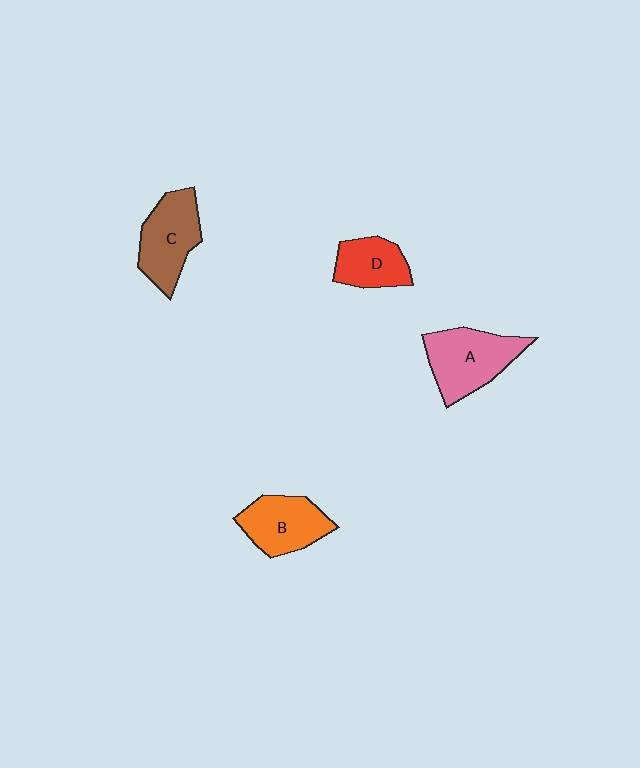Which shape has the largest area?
Shape A (pink).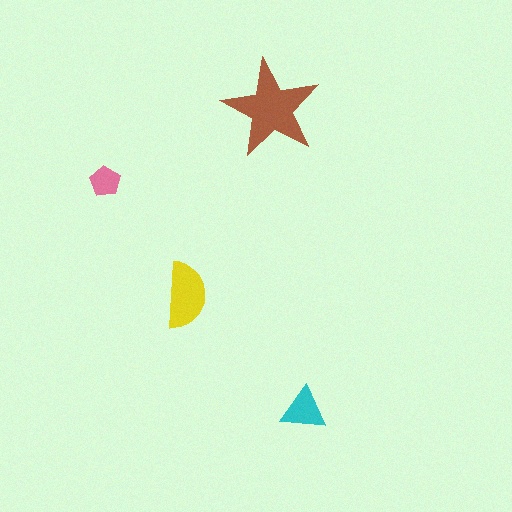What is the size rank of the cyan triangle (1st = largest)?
3rd.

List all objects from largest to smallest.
The brown star, the yellow semicircle, the cyan triangle, the pink pentagon.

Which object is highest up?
The brown star is topmost.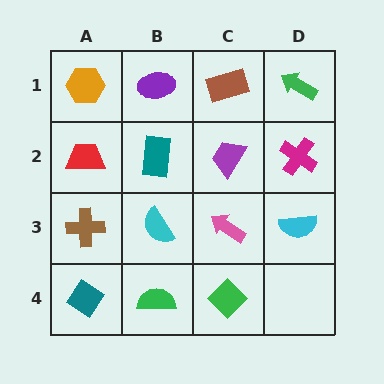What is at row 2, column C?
A purple trapezoid.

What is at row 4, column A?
A teal diamond.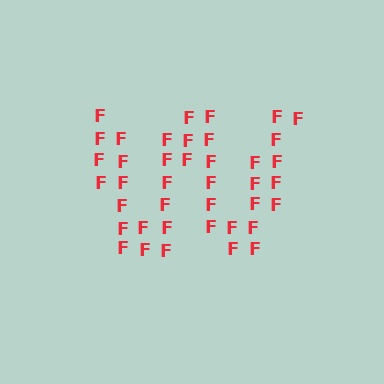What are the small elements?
The small elements are letter F's.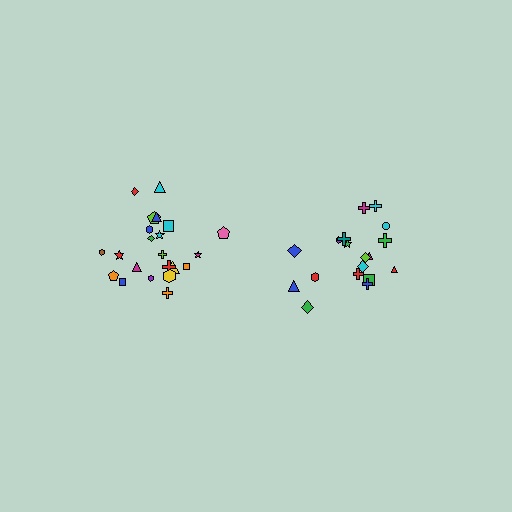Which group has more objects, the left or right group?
The left group.